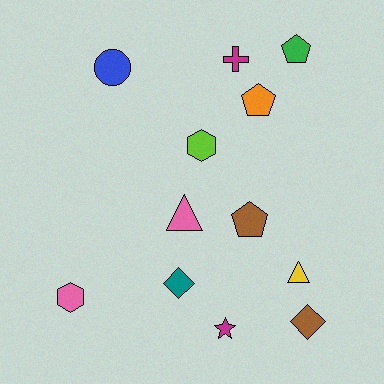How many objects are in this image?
There are 12 objects.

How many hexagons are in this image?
There are 2 hexagons.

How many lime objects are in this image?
There is 1 lime object.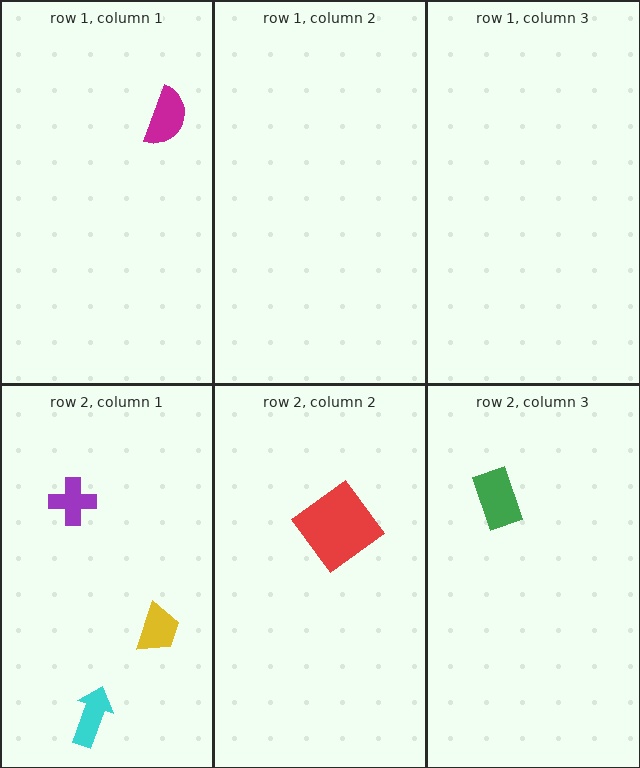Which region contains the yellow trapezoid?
The row 2, column 1 region.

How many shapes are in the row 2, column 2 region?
1.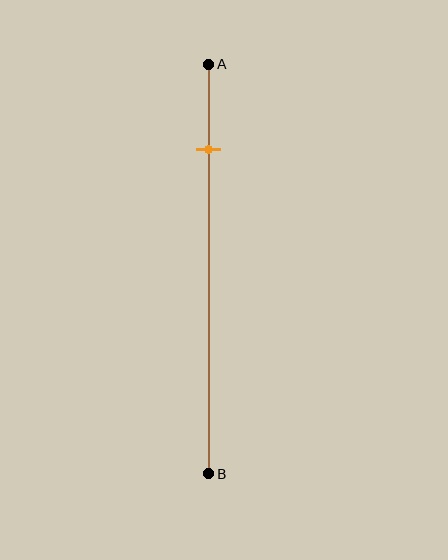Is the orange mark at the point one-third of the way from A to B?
No, the mark is at about 20% from A, not at the 33% one-third point.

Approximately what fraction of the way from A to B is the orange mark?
The orange mark is approximately 20% of the way from A to B.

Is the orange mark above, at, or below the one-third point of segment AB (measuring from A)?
The orange mark is above the one-third point of segment AB.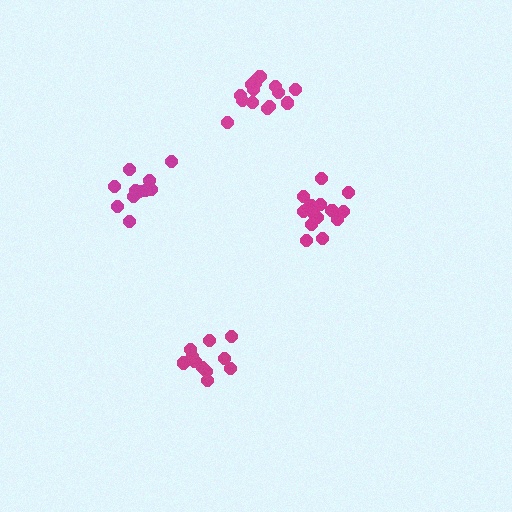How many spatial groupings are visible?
There are 4 spatial groupings.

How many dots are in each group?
Group 1: 11 dots, Group 2: 15 dots, Group 3: 12 dots, Group 4: 15 dots (53 total).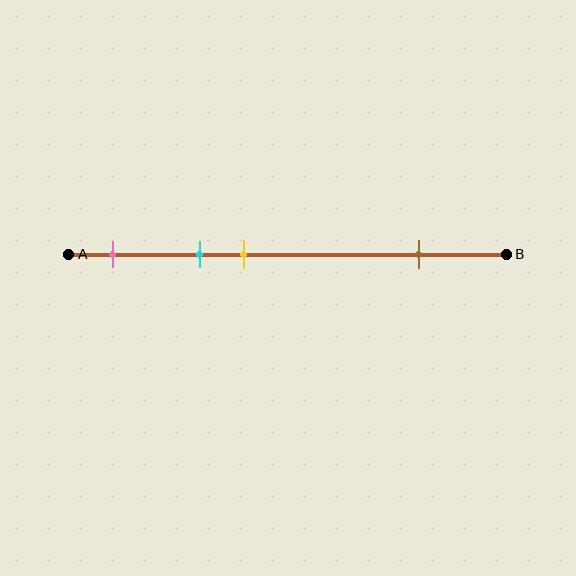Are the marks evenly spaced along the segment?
No, the marks are not evenly spaced.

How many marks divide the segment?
There are 4 marks dividing the segment.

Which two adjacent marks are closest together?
The cyan and yellow marks are the closest adjacent pair.